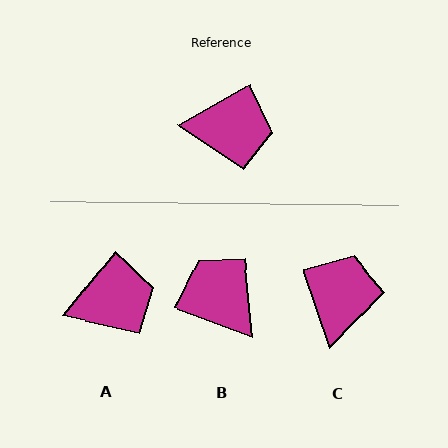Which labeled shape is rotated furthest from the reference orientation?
B, about 130 degrees away.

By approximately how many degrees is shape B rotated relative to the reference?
Approximately 130 degrees counter-clockwise.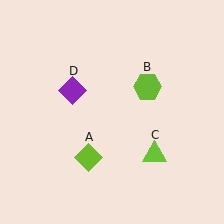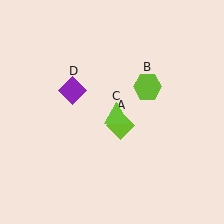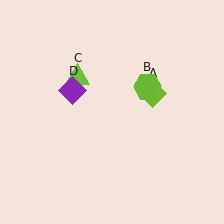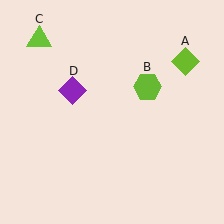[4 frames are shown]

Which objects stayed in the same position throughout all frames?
Lime hexagon (object B) and purple diamond (object D) remained stationary.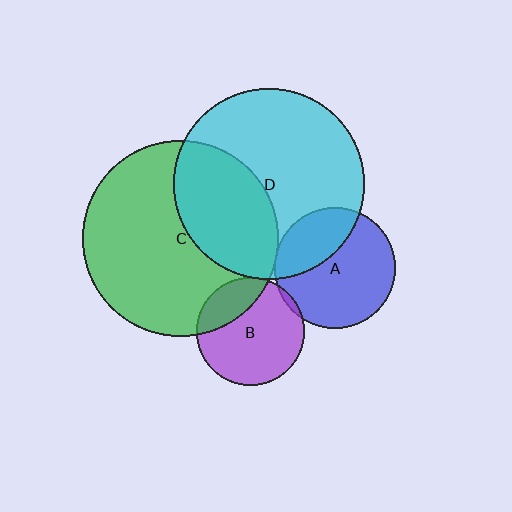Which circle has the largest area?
Circle C (green).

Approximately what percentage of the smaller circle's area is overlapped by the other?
Approximately 5%.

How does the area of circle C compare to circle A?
Approximately 2.6 times.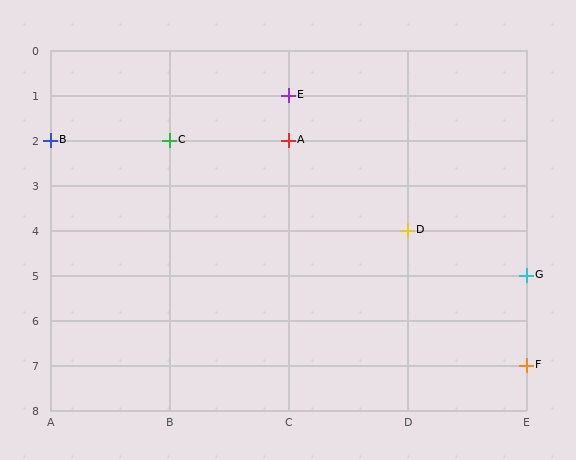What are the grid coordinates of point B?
Point B is at grid coordinates (A, 2).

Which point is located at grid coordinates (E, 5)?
Point G is at (E, 5).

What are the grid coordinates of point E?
Point E is at grid coordinates (C, 1).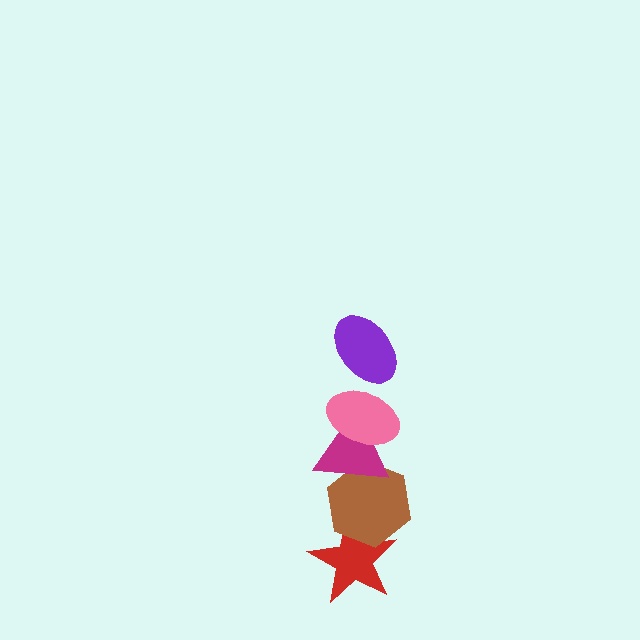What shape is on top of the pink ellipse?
The purple ellipse is on top of the pink ellipse.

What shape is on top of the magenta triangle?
The pink ellipse is on top of the magenta triangle.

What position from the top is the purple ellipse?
The purple ellipse is 1st from the top.